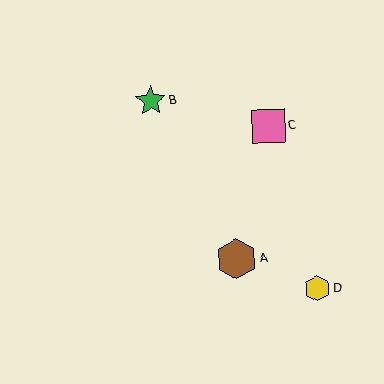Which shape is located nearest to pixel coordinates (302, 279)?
The yellow hexagon (labeled D) at (317, 289) is nearest to that location.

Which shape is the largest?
The brown hexagon (labeled A) is the largest.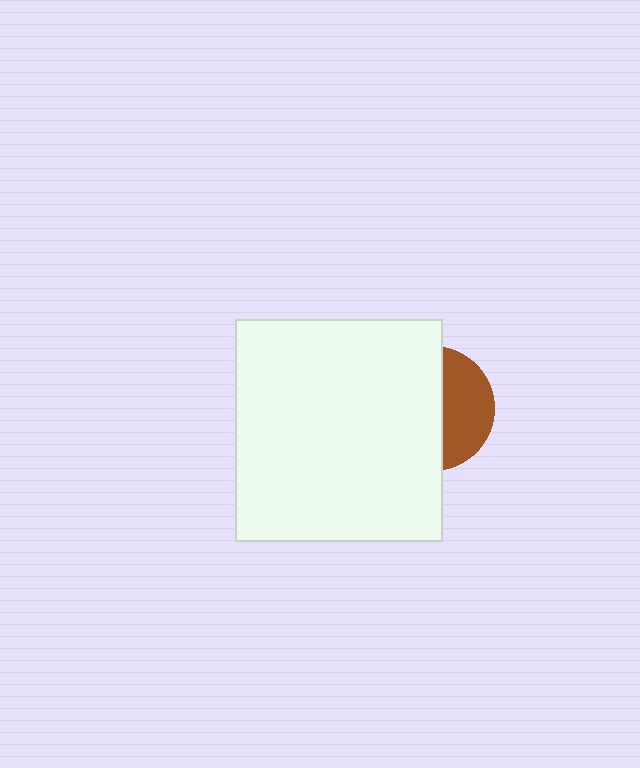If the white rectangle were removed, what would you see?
You would see the complete brown circle.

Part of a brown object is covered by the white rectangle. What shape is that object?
It is a circle.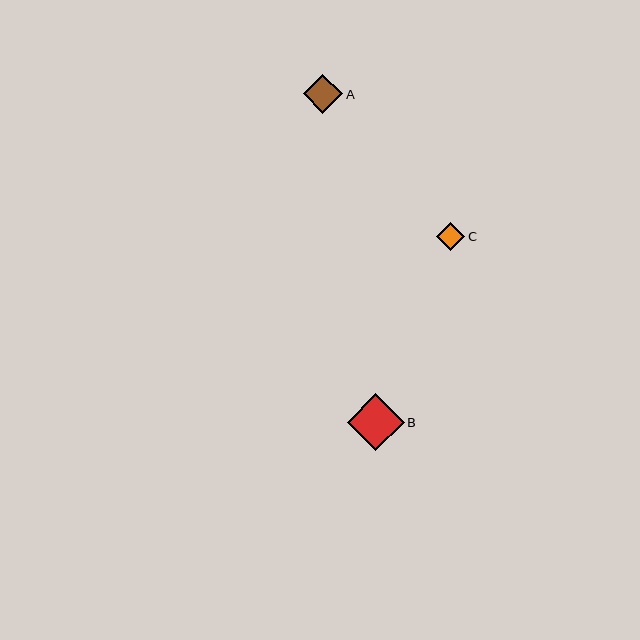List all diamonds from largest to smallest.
From largest to smallest: B, A, C.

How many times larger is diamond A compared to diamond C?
Diamond A is approximately 1.4 times the size of diamond C.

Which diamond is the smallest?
Diamond C is the smallest with a size of approximately 28 pixels.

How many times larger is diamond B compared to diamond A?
Diamond B is approximately 1.4 times the size of diamond A.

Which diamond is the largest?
Diamond B is the largest with a size of approximately 57 pixels.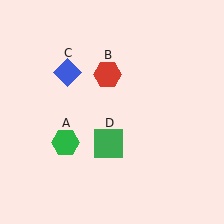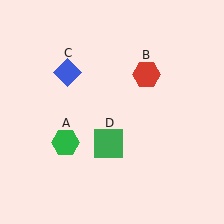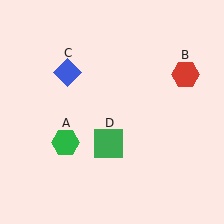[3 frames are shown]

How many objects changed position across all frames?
1 object changed position: red hexagon (object B).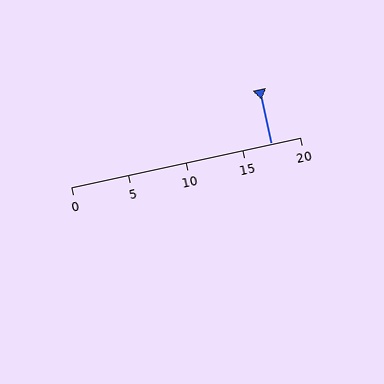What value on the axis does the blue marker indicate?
The marker indicates approximately 17.5.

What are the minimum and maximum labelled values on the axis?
The axis runs from 0 to 20.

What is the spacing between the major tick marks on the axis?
The major ticks are spaced 5 apart.